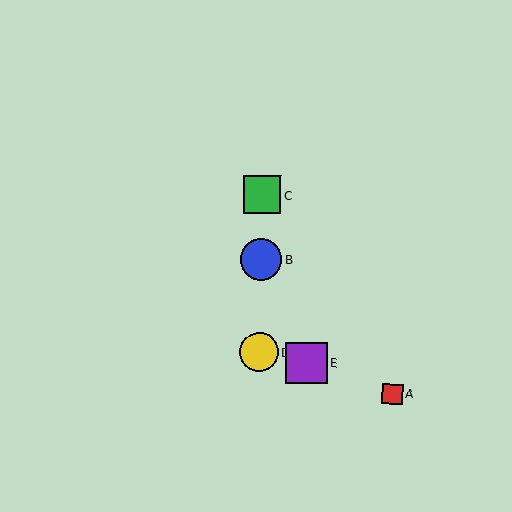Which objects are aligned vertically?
Objects B, C, D are aligned vertically.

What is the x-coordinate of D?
Object D is at x≈259.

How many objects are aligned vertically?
3 objects (B, C, D) are aligned vertically.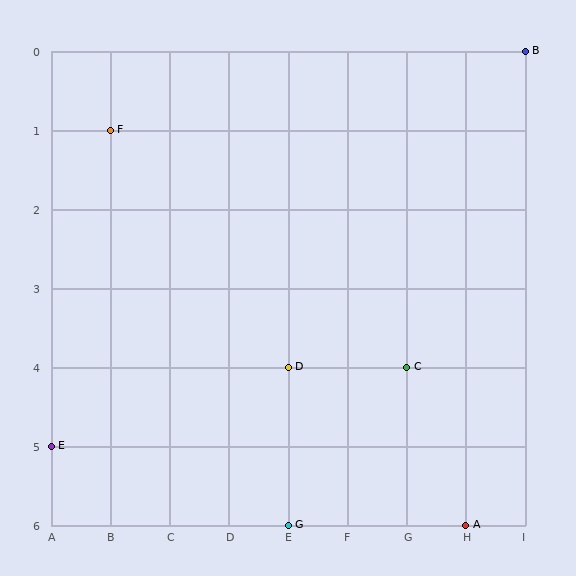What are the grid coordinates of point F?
Point F is at grid coordinates (B, 1).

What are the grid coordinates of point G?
Point G is at grid coordinates (E, 6).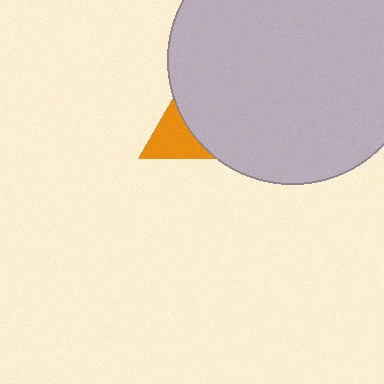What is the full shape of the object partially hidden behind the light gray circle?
The partially hidden object is an orange triangle.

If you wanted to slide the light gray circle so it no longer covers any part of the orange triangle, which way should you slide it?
Slide it right — that is the most direct way to separate the two shapes.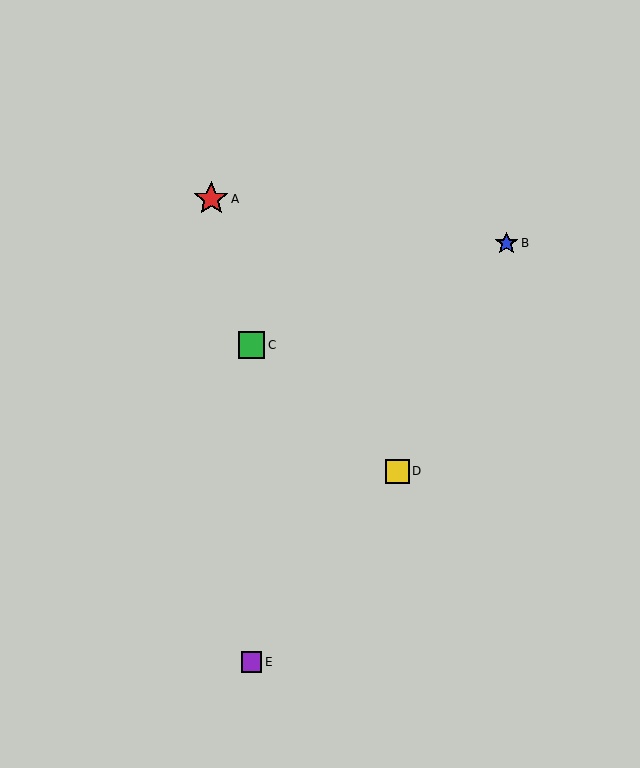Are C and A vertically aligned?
No, C is at x≈252 and A is at x≈211.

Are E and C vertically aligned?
Yes, both are at x≈252.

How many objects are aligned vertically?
2 objects (C, E) are aligned vertically.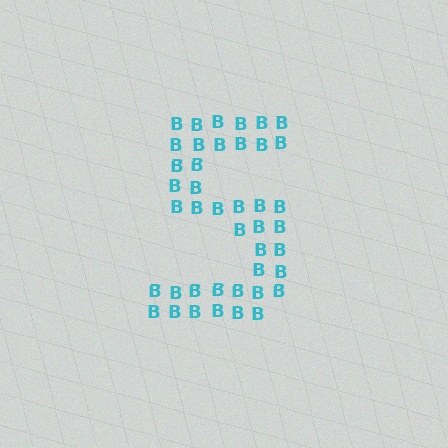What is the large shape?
The large shape is the digit 5.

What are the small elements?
The small elements are letter B's.